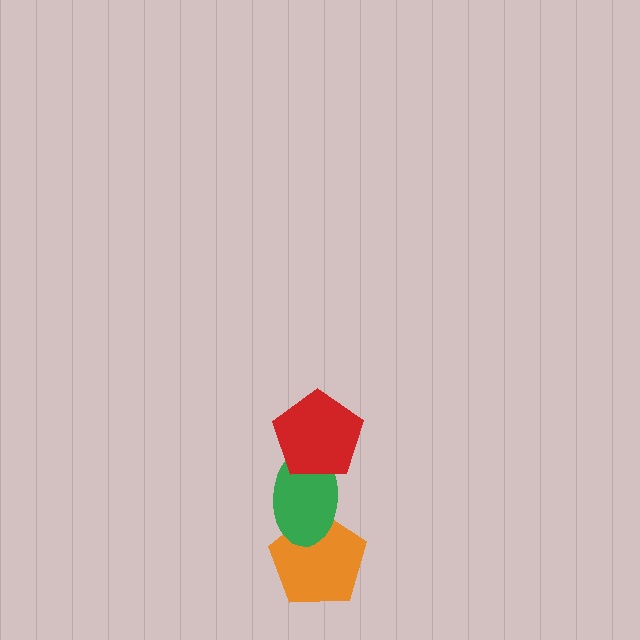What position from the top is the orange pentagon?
The orange pentagon is 3rd from the top.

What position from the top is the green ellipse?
The green ellipse is 2nd from the top.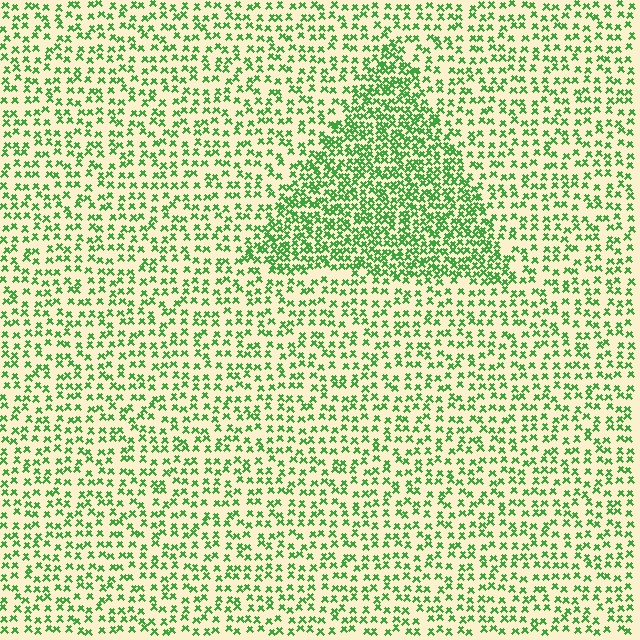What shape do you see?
I see a triangle.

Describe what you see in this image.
The image contains small green elements arranged at two different densities. A triangle-shaped region is visible where the elements are more densely packed than the surrounding area.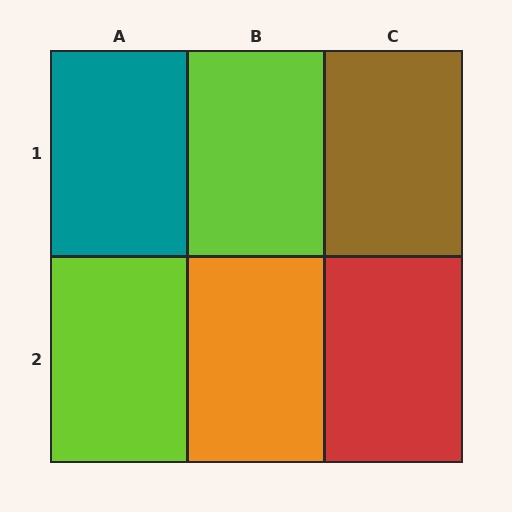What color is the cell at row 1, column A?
Teal.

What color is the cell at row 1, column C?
Brown.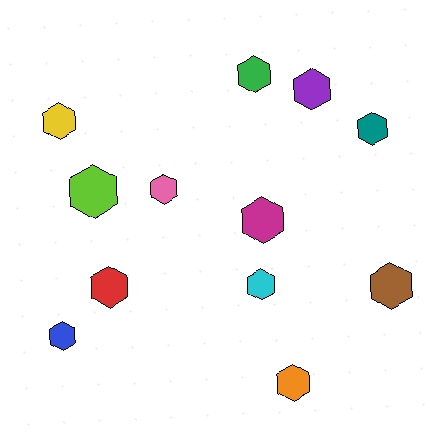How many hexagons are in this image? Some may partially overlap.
There are 12 hexagons.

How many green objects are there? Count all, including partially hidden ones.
There is 1 green object.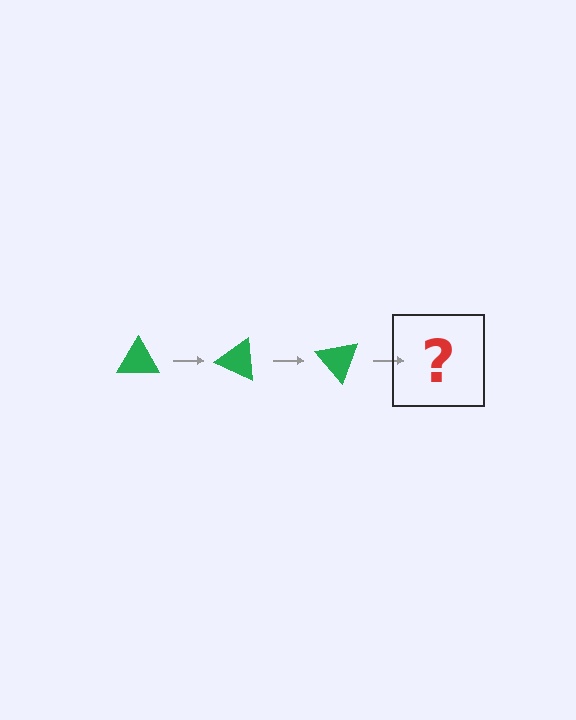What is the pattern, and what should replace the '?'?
The pattern is that the triangle rotates 25 degrees each step. The '?' should be a green triangle rotated 75 degrees.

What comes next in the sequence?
The next element should be a green triangle rotated 75 degrees.